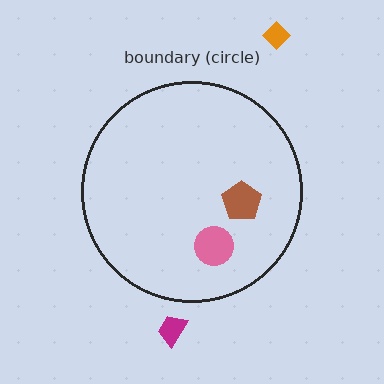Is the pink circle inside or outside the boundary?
Inside.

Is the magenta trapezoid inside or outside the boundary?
Outside.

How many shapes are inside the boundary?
2 inside, 2 outside.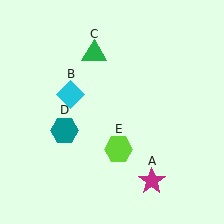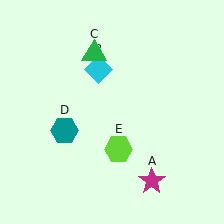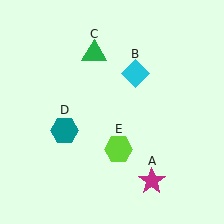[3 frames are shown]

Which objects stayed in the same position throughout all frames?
Magenta star (object A) and green triangle (object C) and teal hexagon (object D) and lime hexagon (object E) remained stationary.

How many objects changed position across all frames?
1 object changed position: cyan diamond (object B).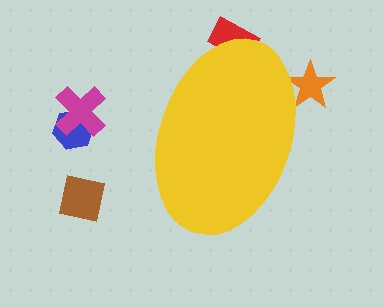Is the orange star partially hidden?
Yes, the orange star is partially hidden behind the yellow ellipse.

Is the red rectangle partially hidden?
Yes, the red rectangle is partially hidden behind the yellow ellipse.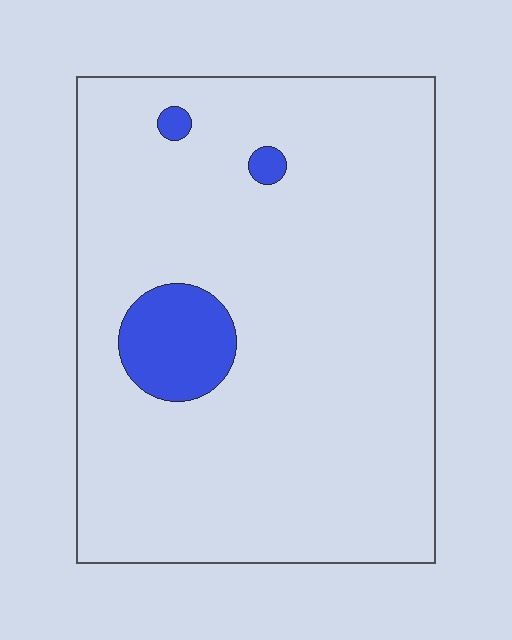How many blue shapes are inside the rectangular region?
3.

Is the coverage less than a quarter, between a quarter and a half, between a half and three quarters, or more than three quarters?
Less than a quarter.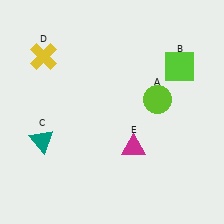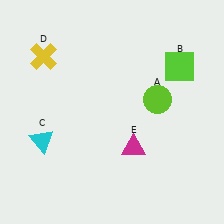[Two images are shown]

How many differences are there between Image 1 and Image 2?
There is 1 difference between the two images.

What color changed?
The triangle (C) changed from teal in Image 1 to cyan in Image 2.